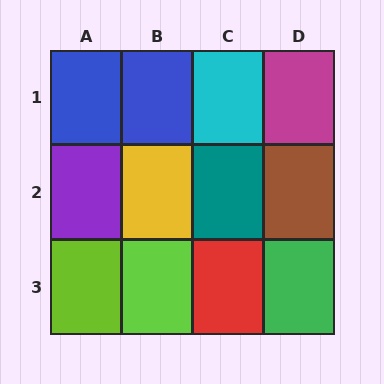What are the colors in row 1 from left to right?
Blue, blue, cyan, magenta.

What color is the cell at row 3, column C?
Red.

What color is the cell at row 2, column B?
Yellow.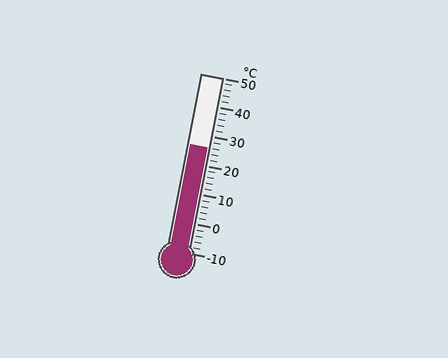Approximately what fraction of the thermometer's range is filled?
The thermometer is filled to approximately 60% of its range.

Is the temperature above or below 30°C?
The temperature is below 30°C.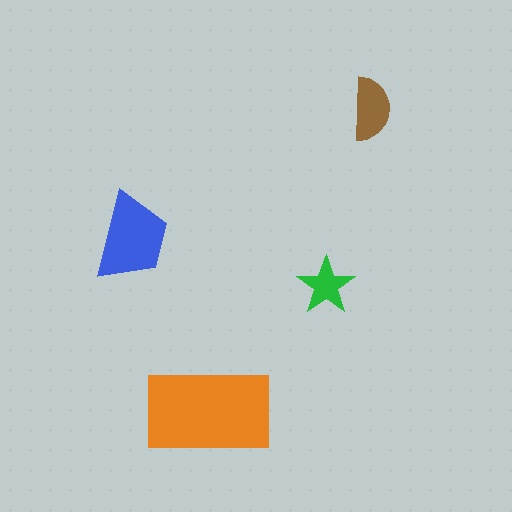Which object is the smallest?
The green star.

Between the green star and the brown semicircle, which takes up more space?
The brown semicircle.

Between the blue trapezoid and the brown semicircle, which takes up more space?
The blue trapezoid.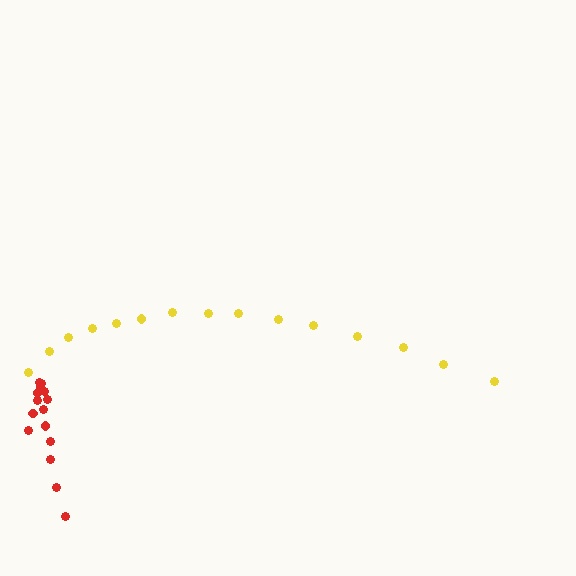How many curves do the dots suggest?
There are 2 distinct paths.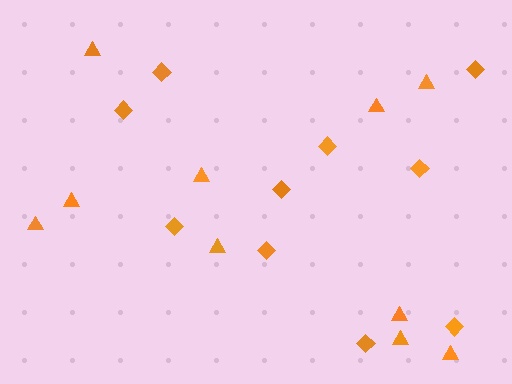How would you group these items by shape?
There are 2 groups: one group of triangles (10) and one group of diamonds (10).